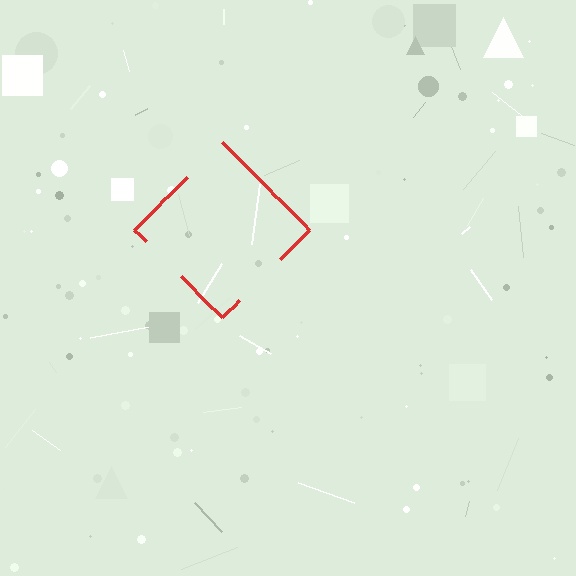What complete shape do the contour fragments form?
The contour fragments form a diamond.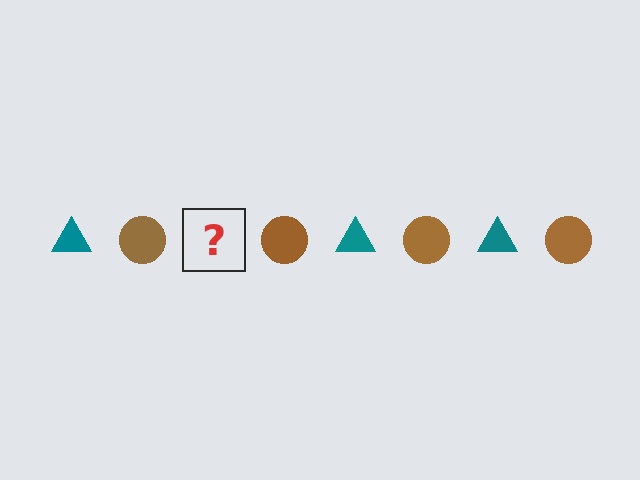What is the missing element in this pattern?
The missing element is a teal triangle.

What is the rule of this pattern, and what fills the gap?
The rule is that the pattern alternates between teal triangle and brown circle. The gap should be filled with a teal triangle.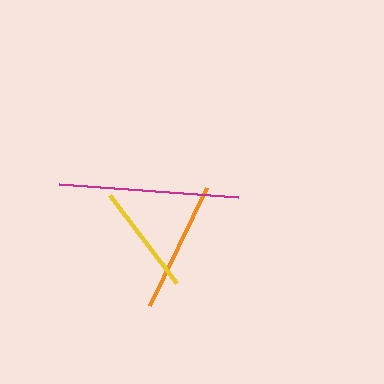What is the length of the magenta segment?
The magenta segment is approximately 179 pixels long.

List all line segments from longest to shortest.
From longest to shortest: magenta, orange, yellow.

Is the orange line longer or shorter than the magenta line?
The magenta line is longer than the orange line.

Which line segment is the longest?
The magenta line is the longest at approximately 179 pixels.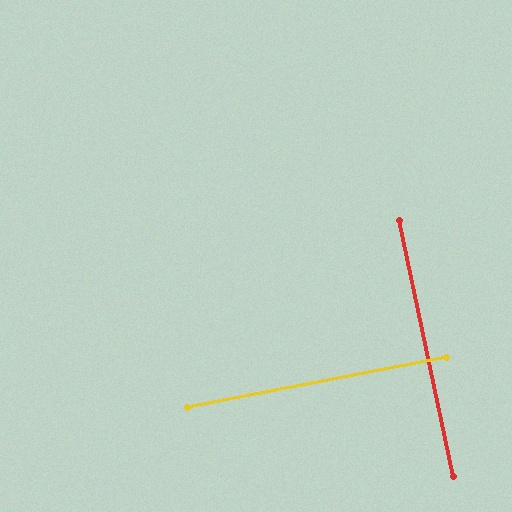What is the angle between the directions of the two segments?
Approximately 89 degrees.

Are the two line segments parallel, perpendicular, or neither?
Perpendicular — they meet at approximately 89°.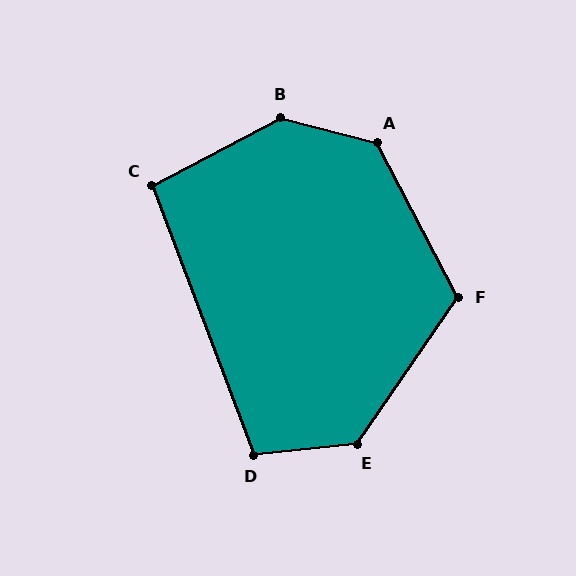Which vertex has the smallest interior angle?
C, at approximately 97 degrees.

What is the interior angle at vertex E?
Approximately 131 degrees (obtuse).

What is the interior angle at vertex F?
Approximately 118 degrees (obtuse).